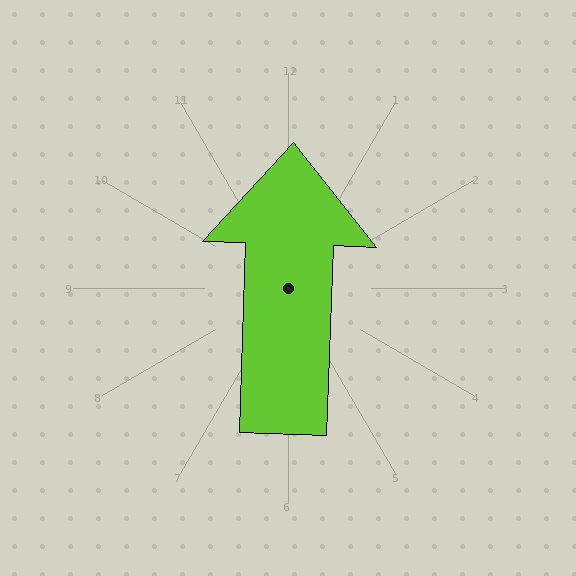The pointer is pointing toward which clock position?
Roughly 12 o'clock.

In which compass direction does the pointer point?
North.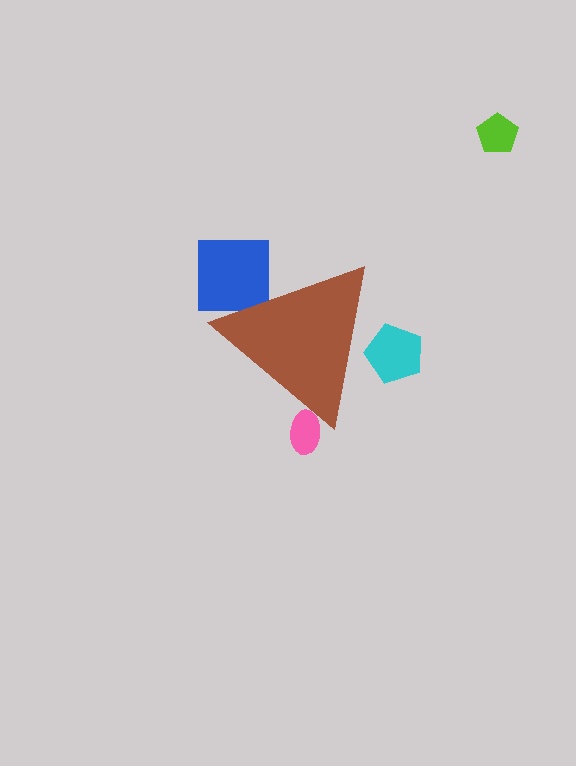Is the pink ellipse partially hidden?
Yes, the pink ellipse is partially hidden behind the brown triangle.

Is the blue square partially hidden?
Yes, the blue square is partially hidden behind the brown triangle.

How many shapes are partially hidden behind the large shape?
3 shapes are partially hidden.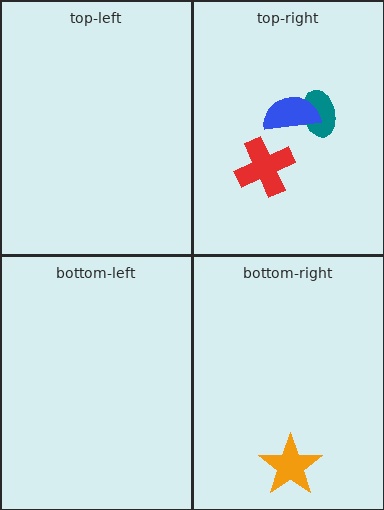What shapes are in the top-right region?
The red cross, the teal ellipse, the blue semicircle.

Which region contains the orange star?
The bottom-right region.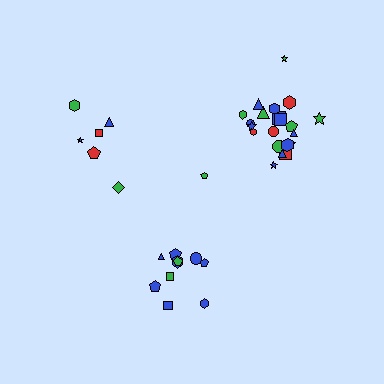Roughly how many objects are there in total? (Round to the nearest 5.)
Roughly 40 objects in total.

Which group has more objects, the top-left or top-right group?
The top-right group.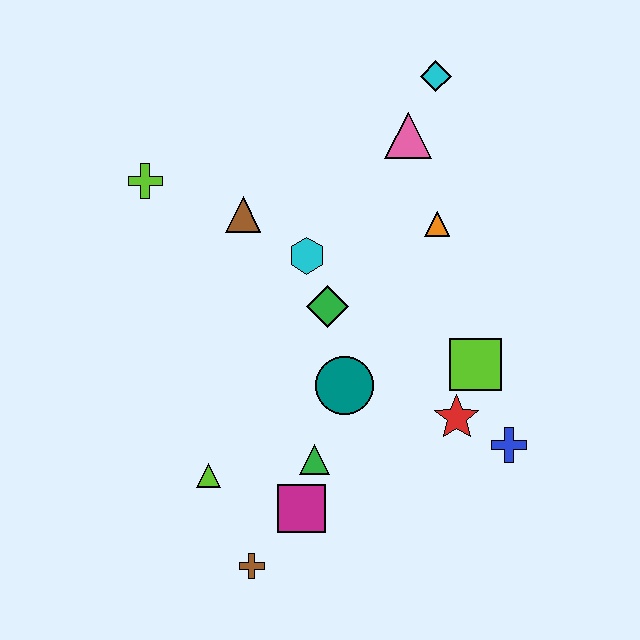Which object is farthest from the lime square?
The lime cross is farthest from the lime square.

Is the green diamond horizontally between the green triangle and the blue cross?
Yes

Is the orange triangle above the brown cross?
Yes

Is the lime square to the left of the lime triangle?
No